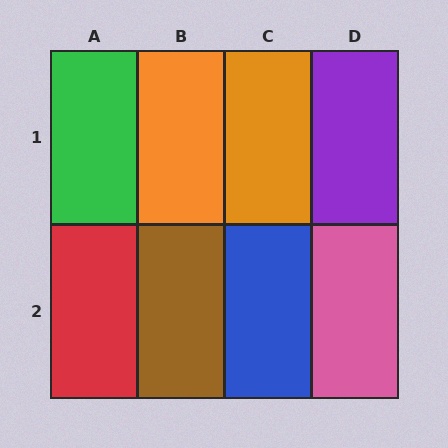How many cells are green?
1 cell is green.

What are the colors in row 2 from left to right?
Red, brown, blue, pink.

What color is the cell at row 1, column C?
Orange.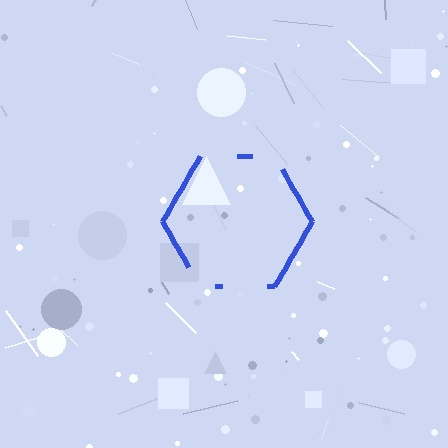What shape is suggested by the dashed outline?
The dashed outline suggests a hexagon.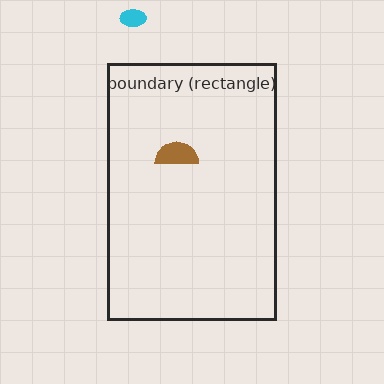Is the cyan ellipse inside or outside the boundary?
Outside.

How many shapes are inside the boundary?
1 inside, 1 outside.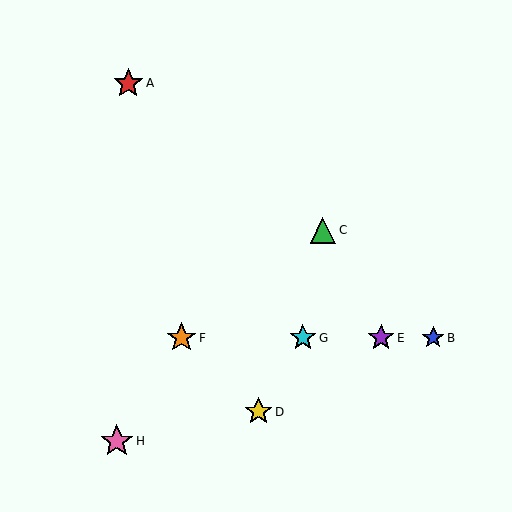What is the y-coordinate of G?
Object G is at y≈338.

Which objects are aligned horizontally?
Objects B, E, F, G are aligned horizontally.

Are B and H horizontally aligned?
No, B is at y≈338 and H is at y≈441.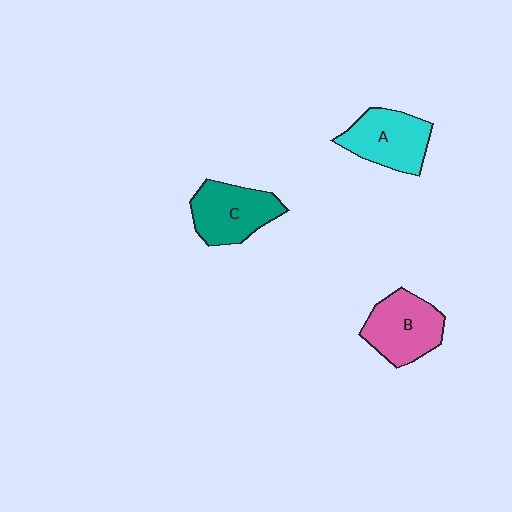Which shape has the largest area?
Shape B (pink).